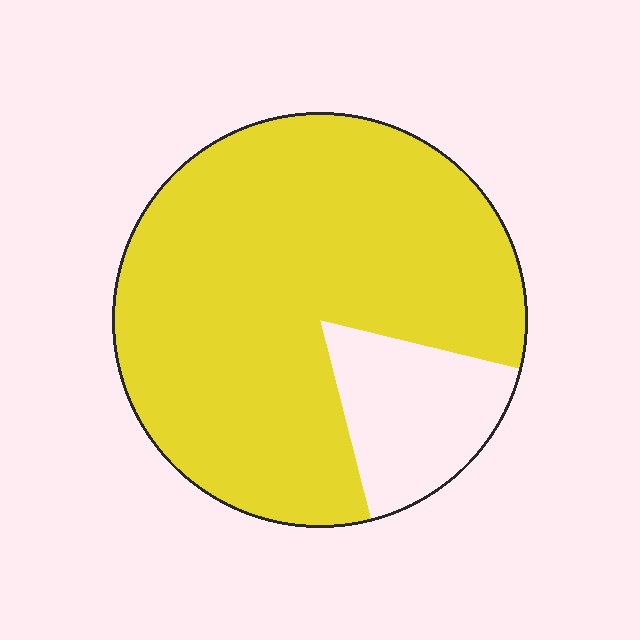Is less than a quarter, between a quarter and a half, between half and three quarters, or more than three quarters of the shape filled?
More than three quarters.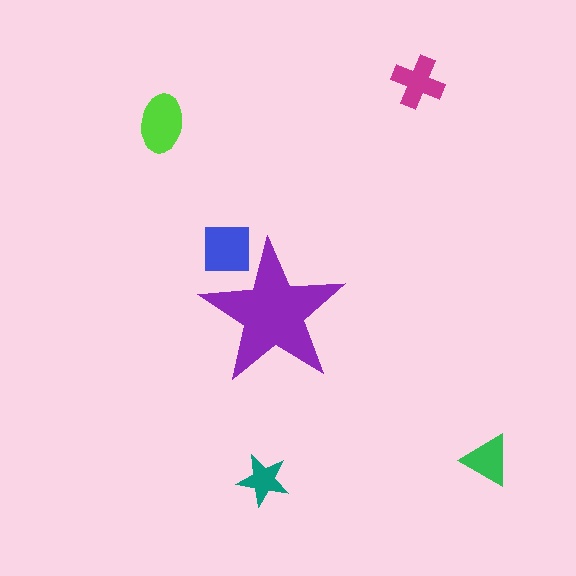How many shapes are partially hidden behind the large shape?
1 shape is partially hidden.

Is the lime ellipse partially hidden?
No, the lime ellipse is fully visible.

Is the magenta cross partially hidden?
No, the magenta cross is fully visible.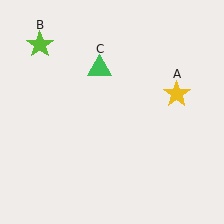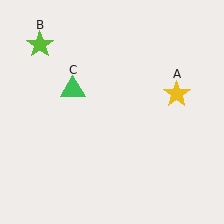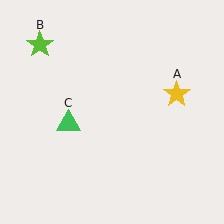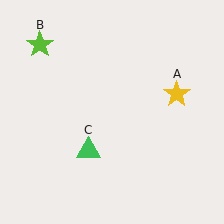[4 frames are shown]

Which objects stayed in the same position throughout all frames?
Yellow star (object A) and lime star (object B) remained stationary.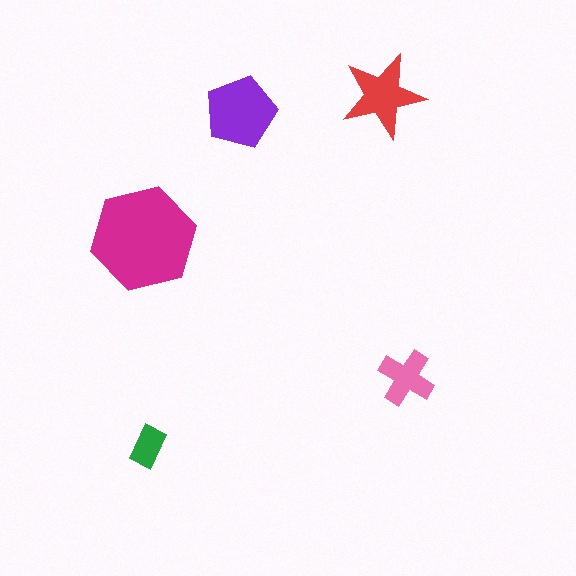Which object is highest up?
The red star is topmost.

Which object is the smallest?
The green rectangle.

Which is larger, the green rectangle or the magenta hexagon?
The magenta hexagon.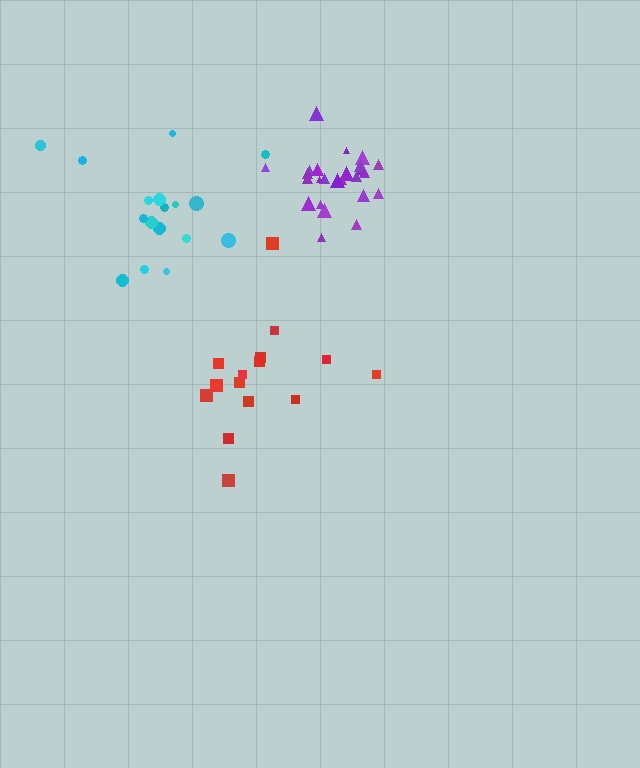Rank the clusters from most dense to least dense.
purple, red, cyan.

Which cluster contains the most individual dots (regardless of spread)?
Purple (25).